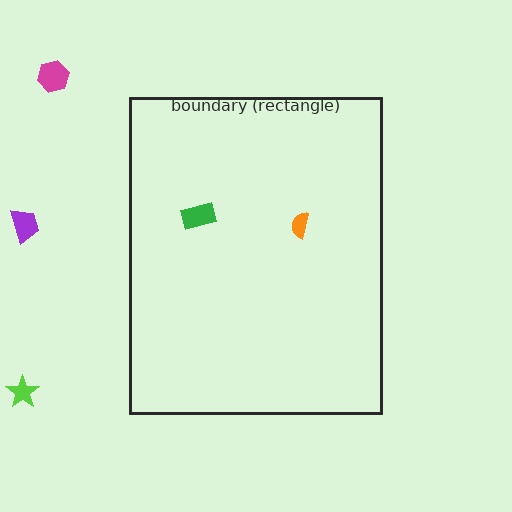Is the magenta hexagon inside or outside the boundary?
Outside.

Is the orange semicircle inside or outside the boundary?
Inside.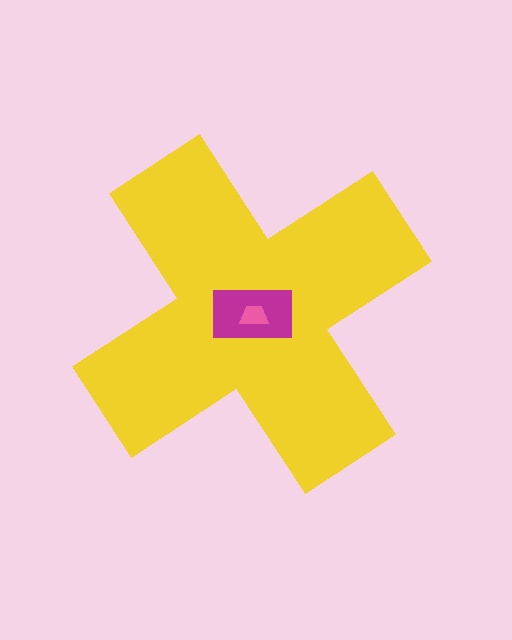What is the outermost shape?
The yellow cross.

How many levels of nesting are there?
3.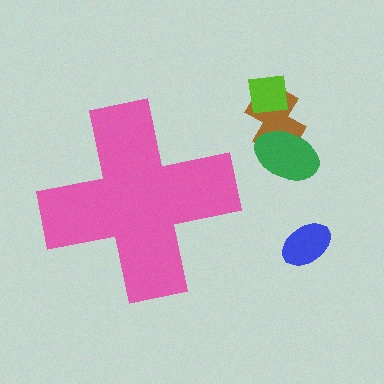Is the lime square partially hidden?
No, the lime square is fully visible.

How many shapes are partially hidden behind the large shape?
0 shapes are partially hidden.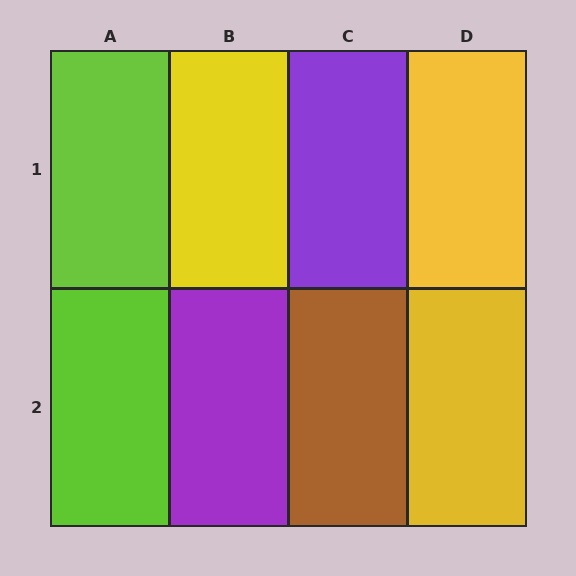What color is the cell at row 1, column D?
Yellow.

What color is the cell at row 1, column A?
Lime.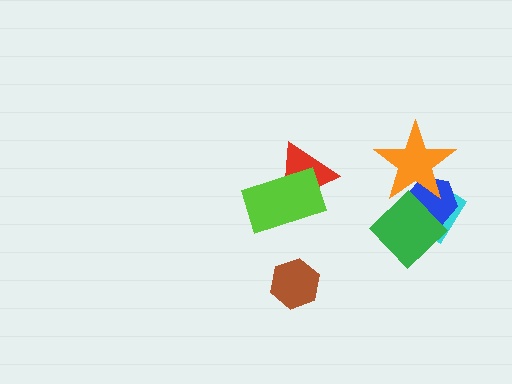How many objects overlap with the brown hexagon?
0 objects overlap with the brown hexagon.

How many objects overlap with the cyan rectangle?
3 objects overlap with the cyan rectangle.